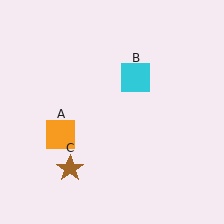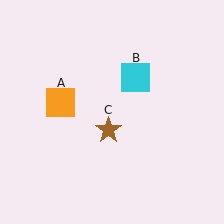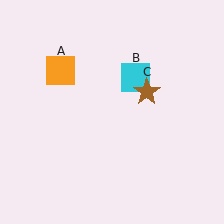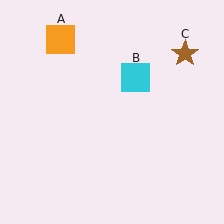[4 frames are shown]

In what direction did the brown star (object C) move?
The brown star (object C) moved up and to the right.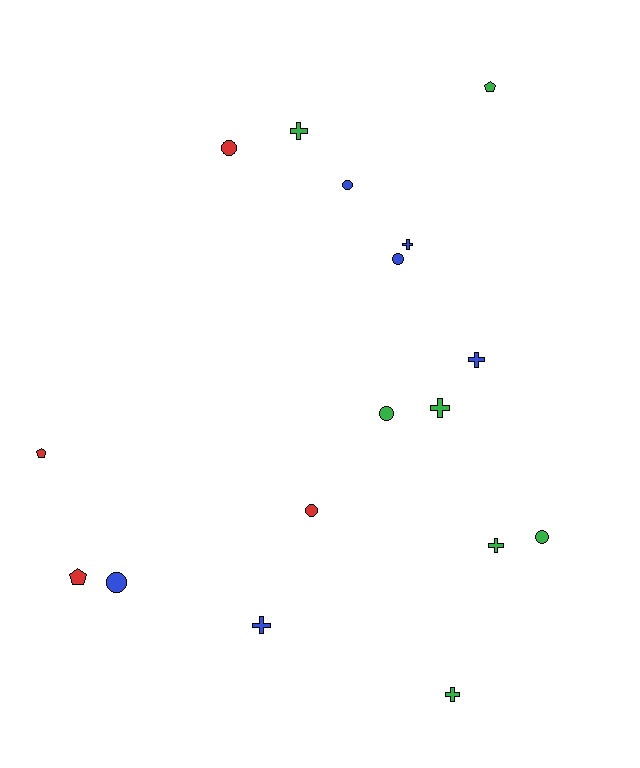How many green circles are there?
There are 2 green circles.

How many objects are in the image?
There are 17 objects.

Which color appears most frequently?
Green, with 7 objects.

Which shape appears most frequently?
Circle, with 7 objects.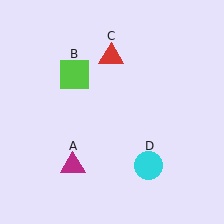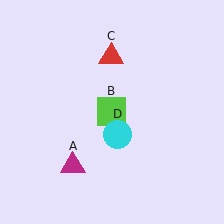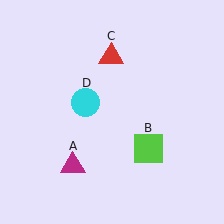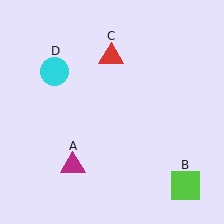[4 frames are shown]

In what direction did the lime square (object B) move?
The lime square (object B) moved down and to the right.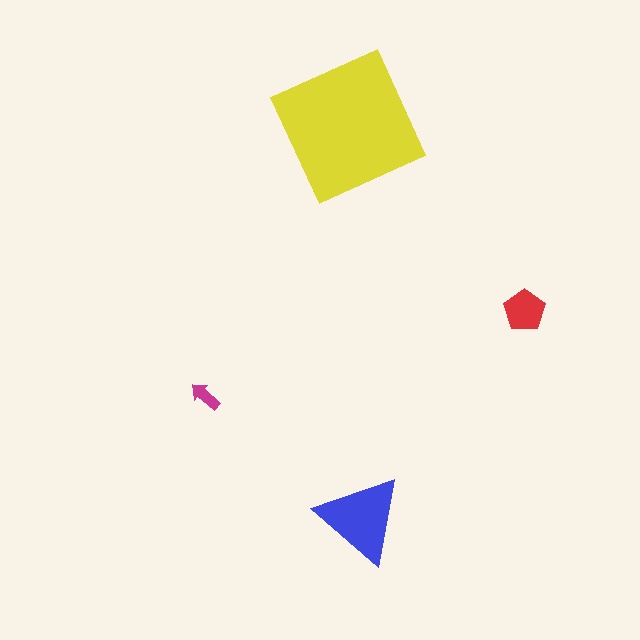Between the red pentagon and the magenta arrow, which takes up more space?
The red pentagon.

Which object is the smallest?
The magenta arrow.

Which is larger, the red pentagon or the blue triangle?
The blue triangle.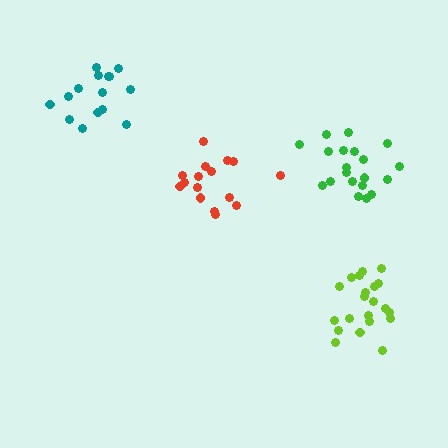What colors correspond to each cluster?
The clusters are colored: red, lime, teal, green.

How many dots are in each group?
Group 1: 16 dots, Group 2: 21 dots, Group 3: 15 dots, Group 4: 20 dots (72 total).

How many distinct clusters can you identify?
There are 4 distinct clusters.